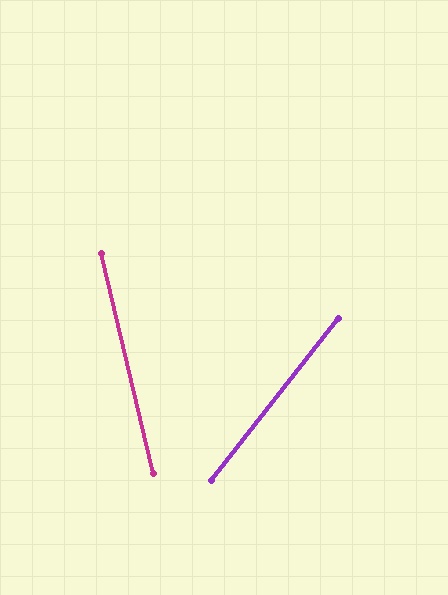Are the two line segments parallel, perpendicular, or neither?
Neither parallel nor perpendicular — they differ by about 51°.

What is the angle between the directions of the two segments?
Approximately 51 degrees.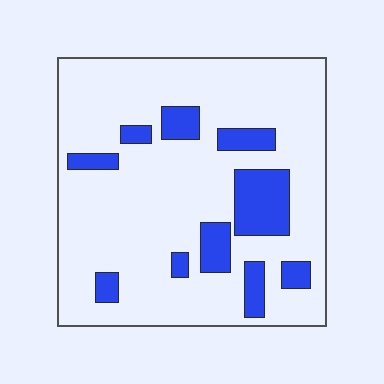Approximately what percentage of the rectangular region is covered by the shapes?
Approximately 15%.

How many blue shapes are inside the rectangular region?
10.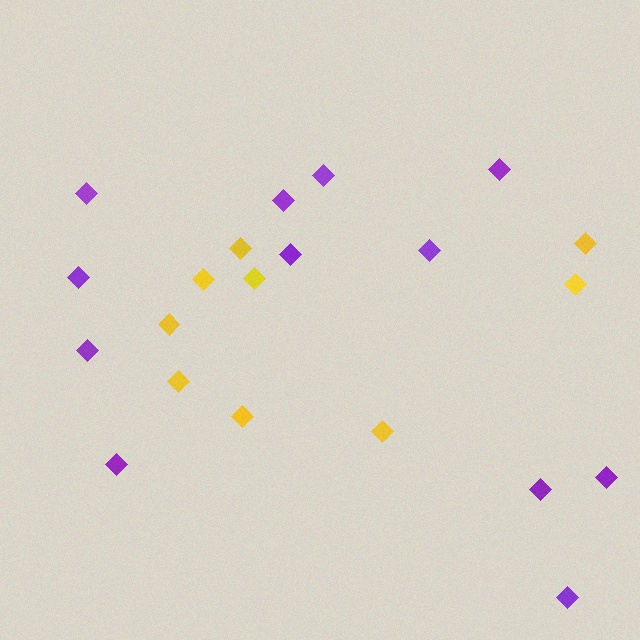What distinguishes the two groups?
There are 2 groups: one group of purple diamonds (12) and one group of yellow diamonds (9).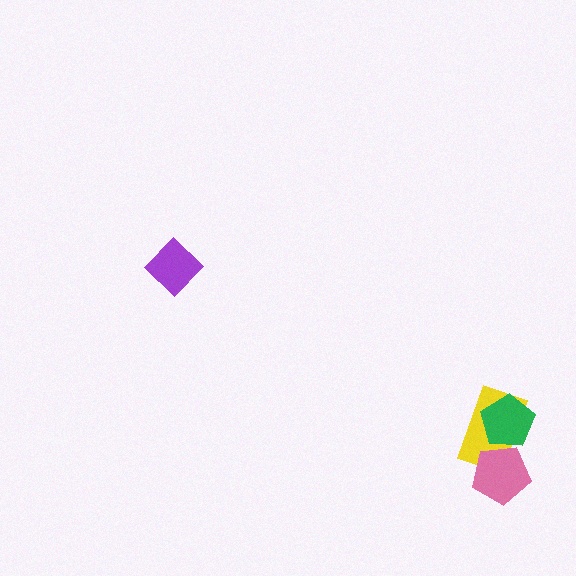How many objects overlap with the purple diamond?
0 objects overlap with the purple diamond.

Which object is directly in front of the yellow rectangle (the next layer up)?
The green pentagon is directly in front of the yellow rectangle.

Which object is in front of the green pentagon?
The pink pentagon is in front of the green pentagon.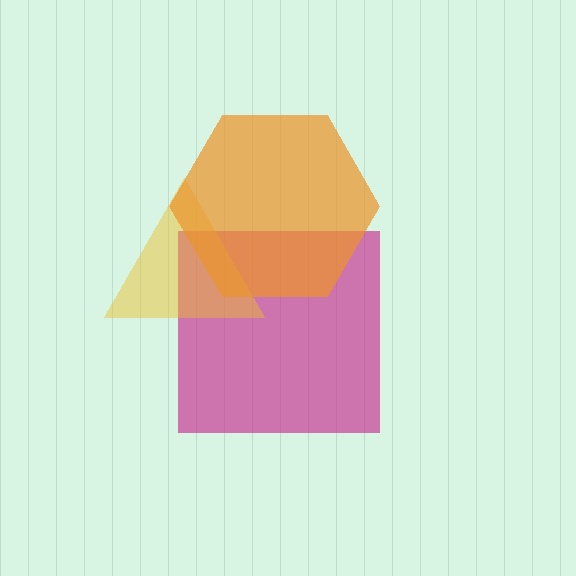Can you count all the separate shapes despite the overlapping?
Yes, there are 3 separate shapes.